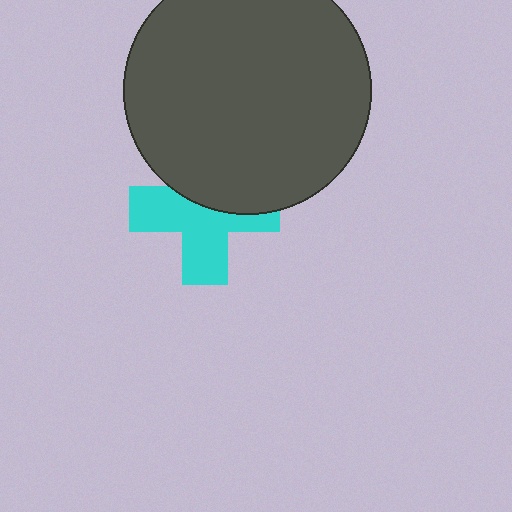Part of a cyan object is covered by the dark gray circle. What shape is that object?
It is a cross.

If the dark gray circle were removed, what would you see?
You would see the complete cyan cross.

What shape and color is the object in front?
The object in front is a dark gray circle.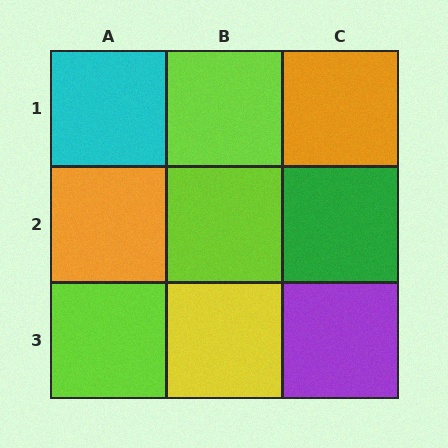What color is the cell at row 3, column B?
Yellow.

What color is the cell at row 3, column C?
Purple.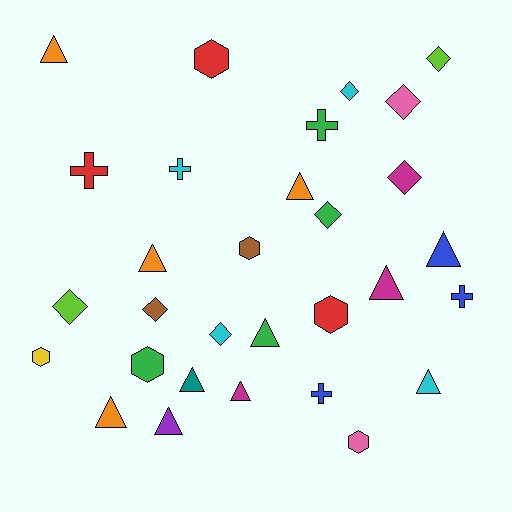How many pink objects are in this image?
There are 2 pink objects.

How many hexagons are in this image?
There are 6 hexagons.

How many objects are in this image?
There are 30 objects.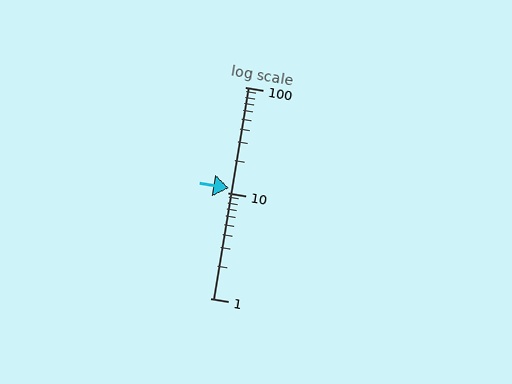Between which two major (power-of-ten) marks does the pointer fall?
The pointer is between 10 and 100.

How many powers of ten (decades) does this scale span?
The scale spans 2 decades, from 1 to 100.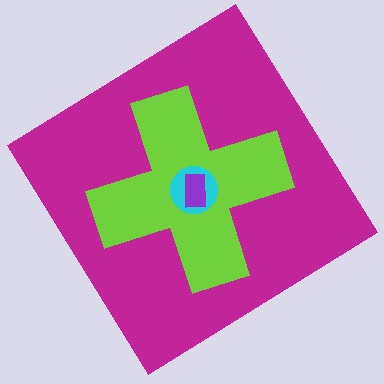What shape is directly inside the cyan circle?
The purple rectangle.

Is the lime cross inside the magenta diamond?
Yes.